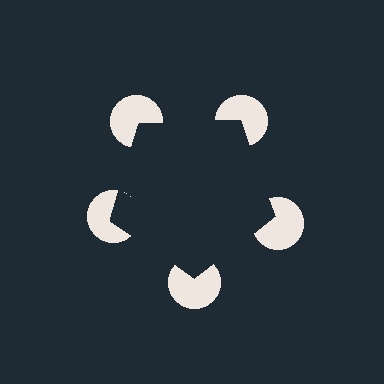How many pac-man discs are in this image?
There are 5 — one at each vertex of the illusory pentagon.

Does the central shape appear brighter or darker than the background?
It typically appears slightly darker than the background, even though no actual brightness change is drawn.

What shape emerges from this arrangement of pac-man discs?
An illusory pentagon — its edges are inferred from the aligned wedge cuts in the pac-man discs, not physically drawn.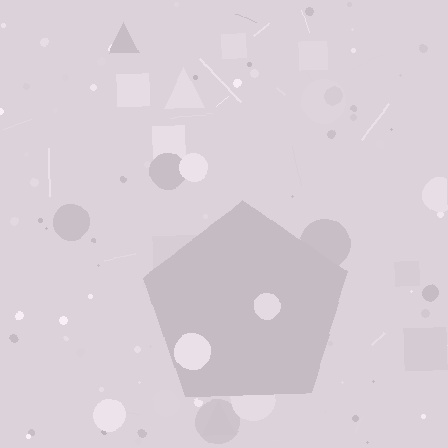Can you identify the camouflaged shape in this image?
The camouflaged shape is a pentagon.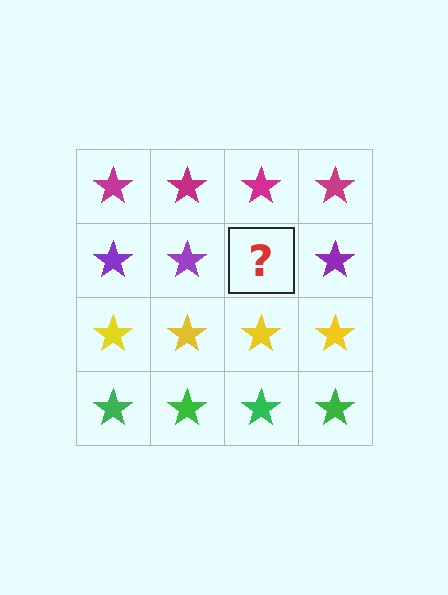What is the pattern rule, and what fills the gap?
The rule is that each row has a consistent color. The gap should be filled with a purple star.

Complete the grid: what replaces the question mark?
The question mark should be replaced with a purple star.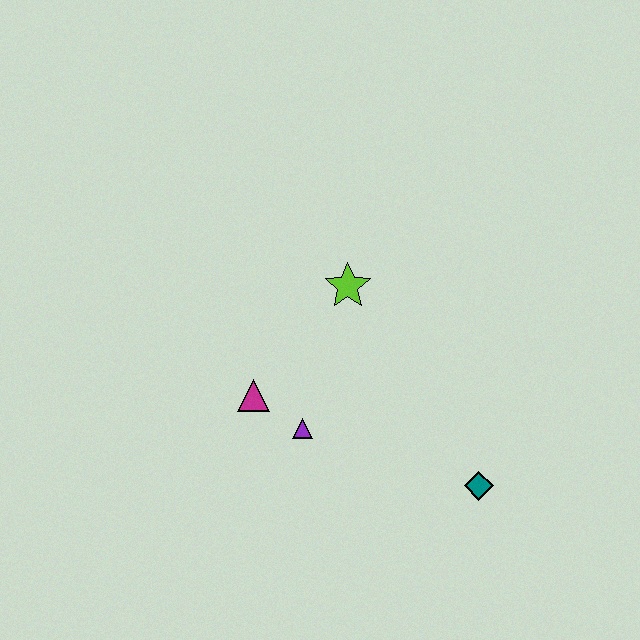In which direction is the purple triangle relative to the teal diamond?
The purple triangle is to the left of the teal diamond.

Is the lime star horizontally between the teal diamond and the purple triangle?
Yes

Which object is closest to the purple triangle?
The magenta triangle is closest to the purple triangle.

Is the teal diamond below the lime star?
Yes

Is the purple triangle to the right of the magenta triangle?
Yes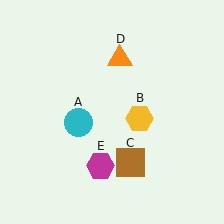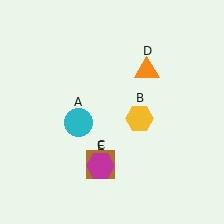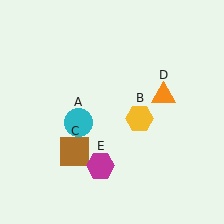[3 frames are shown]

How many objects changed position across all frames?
2 objects changed position: brown square (object C), orange triangle (object D).